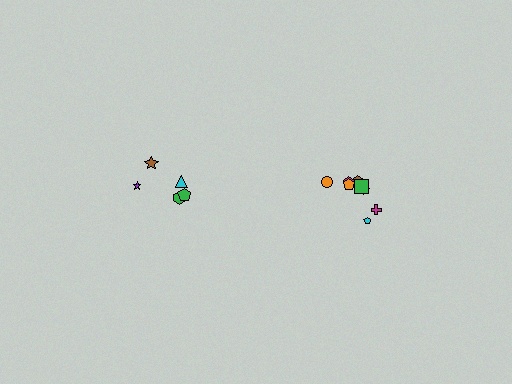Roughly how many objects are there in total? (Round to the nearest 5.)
Roughly 15 objects in total.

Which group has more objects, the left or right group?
The right group.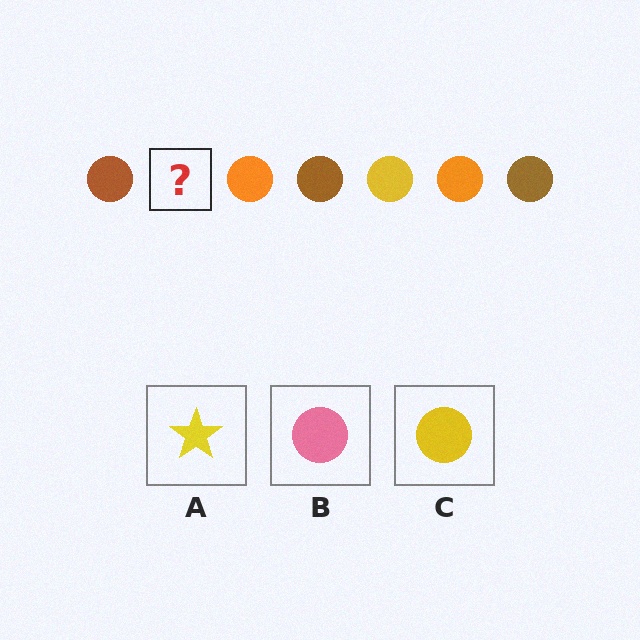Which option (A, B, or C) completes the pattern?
C.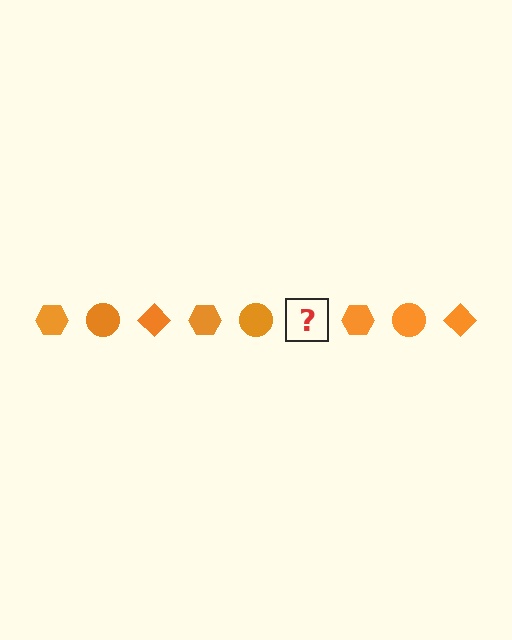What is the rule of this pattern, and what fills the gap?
The rule is that the pattern cycles through hexagon, circle, diamond shapes in orange. The gap should be filled with an orange diamond.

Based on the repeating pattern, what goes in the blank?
The blank should be an orange diamond.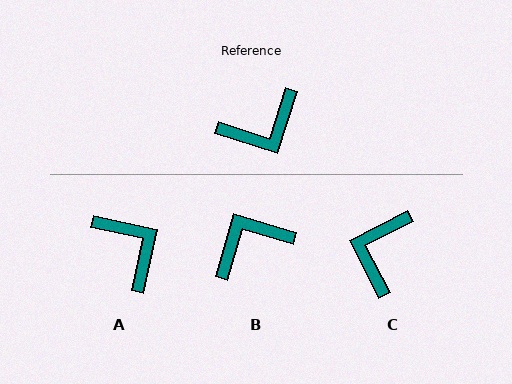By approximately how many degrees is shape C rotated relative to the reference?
Approximately 135 degrees clockwise.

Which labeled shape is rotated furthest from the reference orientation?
B, about 179 degrees away.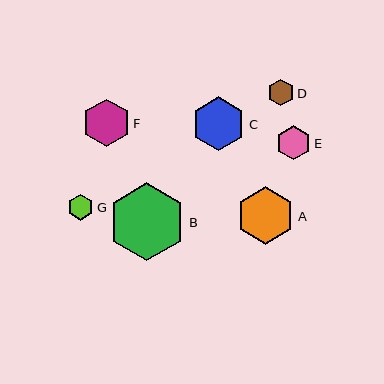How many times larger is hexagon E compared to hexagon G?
Hexagon E is approximately 1.3 times the size of hexagon G.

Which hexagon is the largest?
Hexagon B is the largest with a size of approximately 78 pixels.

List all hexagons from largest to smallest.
From largest to smallest: B, A, C, F, E, D, G.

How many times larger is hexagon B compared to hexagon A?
Hexagon B is approximately 1.3 times the size of hexagon A.